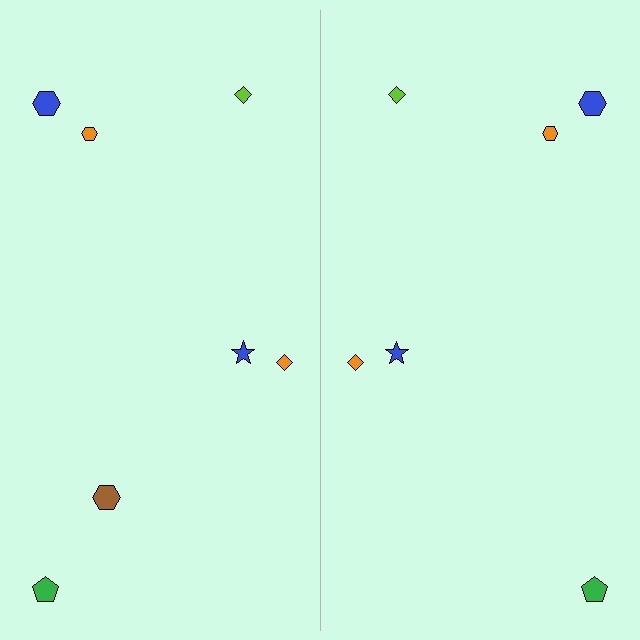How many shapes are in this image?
There are 13 shapes in this image.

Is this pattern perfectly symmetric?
No, the pattern is not perfectly symmetric. A brown hexagon is missing from the right side.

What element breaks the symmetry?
A brown hexagon is missing from the right side.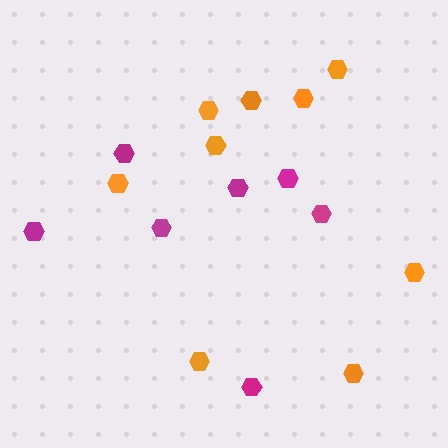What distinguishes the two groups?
There are 2 groups: one group of orange hexagons (9) and one group of magenta hexagons (7).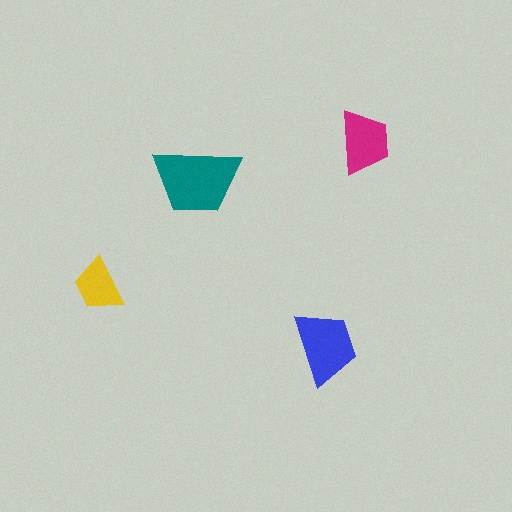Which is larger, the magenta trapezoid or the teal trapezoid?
The teal one.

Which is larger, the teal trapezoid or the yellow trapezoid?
The teal one.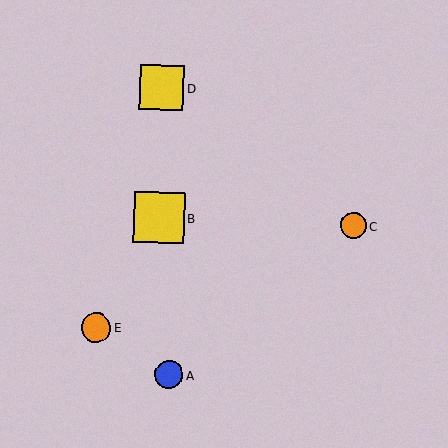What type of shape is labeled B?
Shape B is a yellow square.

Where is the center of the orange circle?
The center of the orange circle is at (96, 328).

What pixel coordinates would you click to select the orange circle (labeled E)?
Click at (96, 328) to select the orange circle E.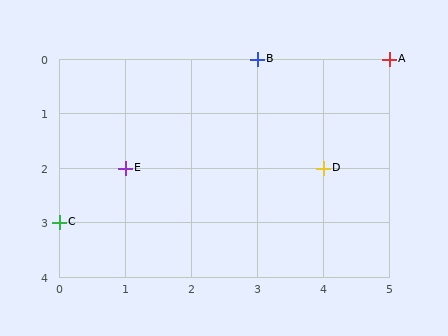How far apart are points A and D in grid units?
Points A and D are 1 column and 2 rows apart (about 2.2 grid units diagonally).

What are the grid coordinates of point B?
Point B is at grid coordinates (3, 0).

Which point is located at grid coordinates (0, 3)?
Point C is at (0, 3).